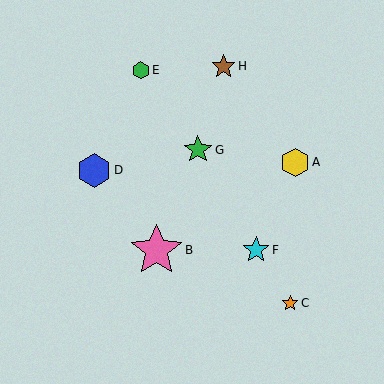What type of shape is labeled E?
Shape E is a green hexagon.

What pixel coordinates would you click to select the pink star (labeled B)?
Click at (156, 250) to select the pink star B.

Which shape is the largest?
The pink star (labeled B) is the largest.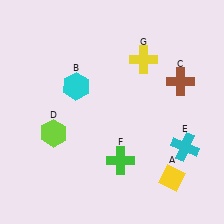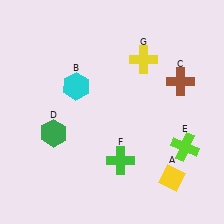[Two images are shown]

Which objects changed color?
D changed from lime to green. E changed from cyan to lime.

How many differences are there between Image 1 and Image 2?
There are 2 differences between the two images.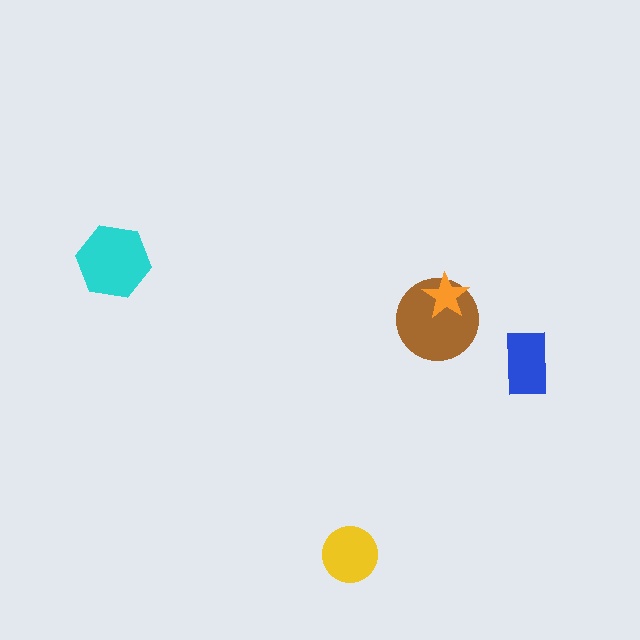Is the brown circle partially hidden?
Yes, it is partially covered by another shape.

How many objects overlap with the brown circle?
1 object overlaps with the brown circle.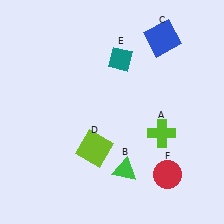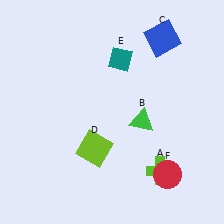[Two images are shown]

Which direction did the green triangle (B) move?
The green triangle (B) moved up.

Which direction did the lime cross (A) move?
The lime cross (A) moved down.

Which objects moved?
The objects that moved are: the lime cross (A), the green triangle (B).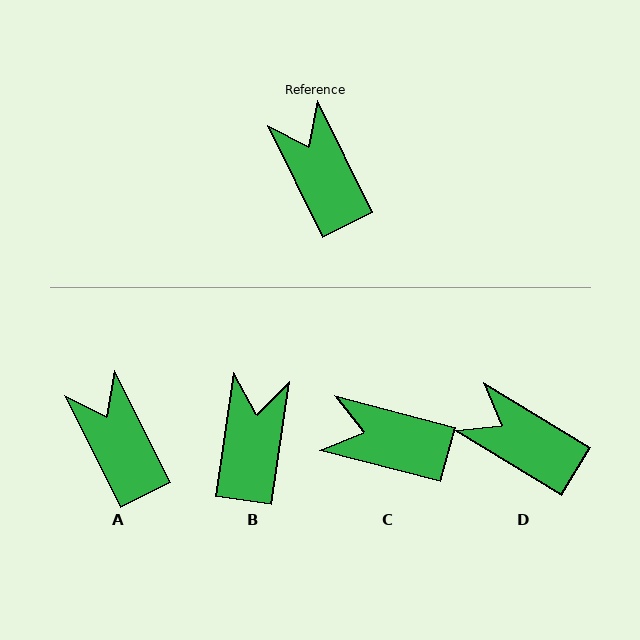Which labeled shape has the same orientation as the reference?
A.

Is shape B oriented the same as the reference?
No, it is off by about 35 degrees.